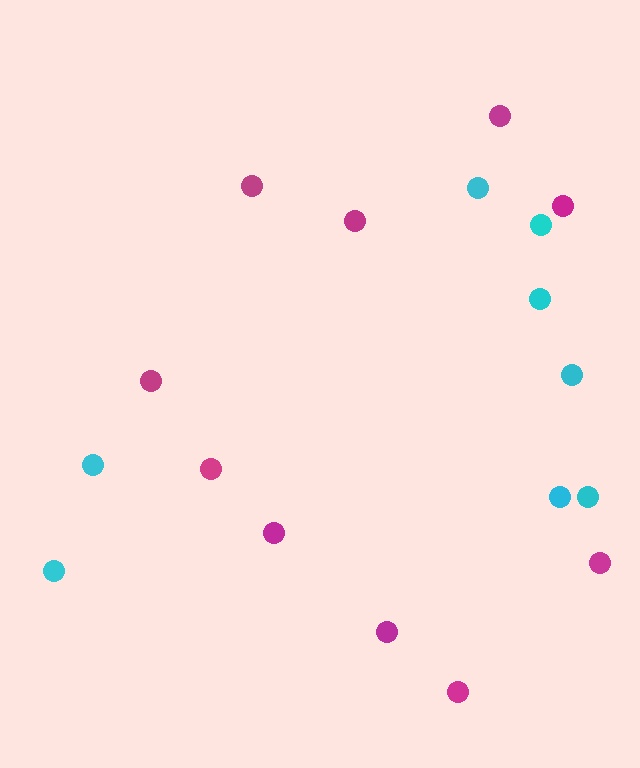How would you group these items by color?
There are 2 groups: one group of cyan circles (8) and one group of magenta circles (10).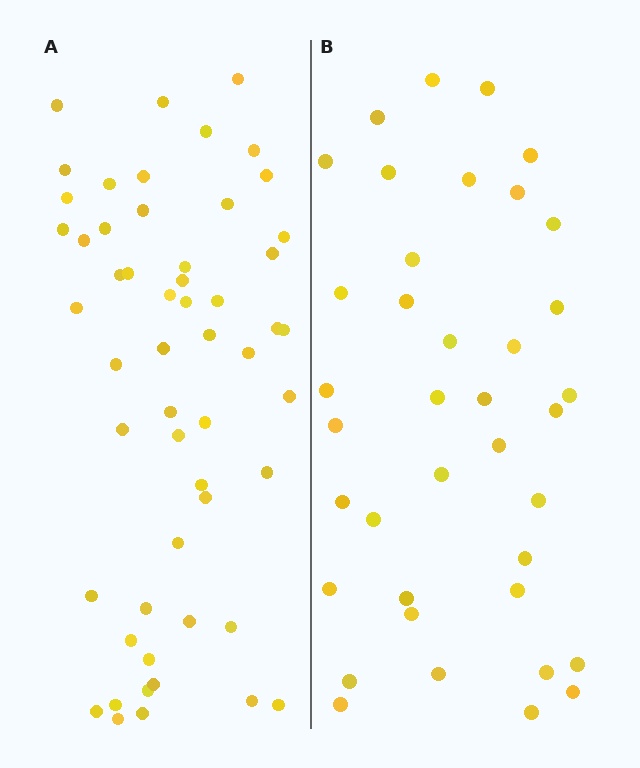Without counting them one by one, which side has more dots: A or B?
Region A (the left region) has more dots.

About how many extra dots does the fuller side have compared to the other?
Region A has approximately 15 more dots than region B.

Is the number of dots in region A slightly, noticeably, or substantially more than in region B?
Region A has noticeably more, but not dramatically so. The ratio is roughly 1.4 to 1.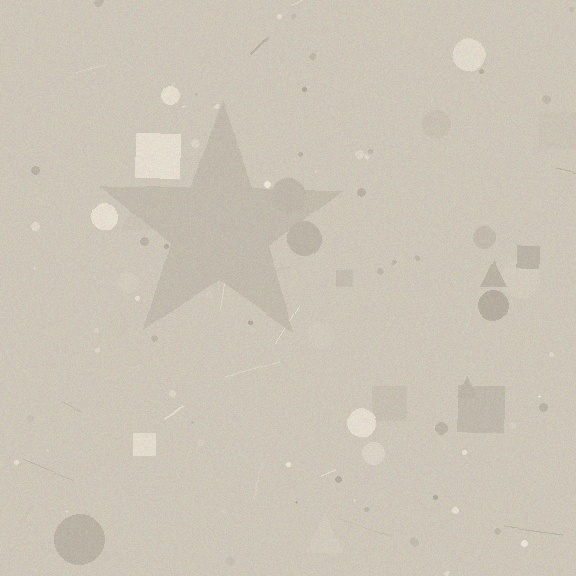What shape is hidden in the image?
A star is hidden in the image.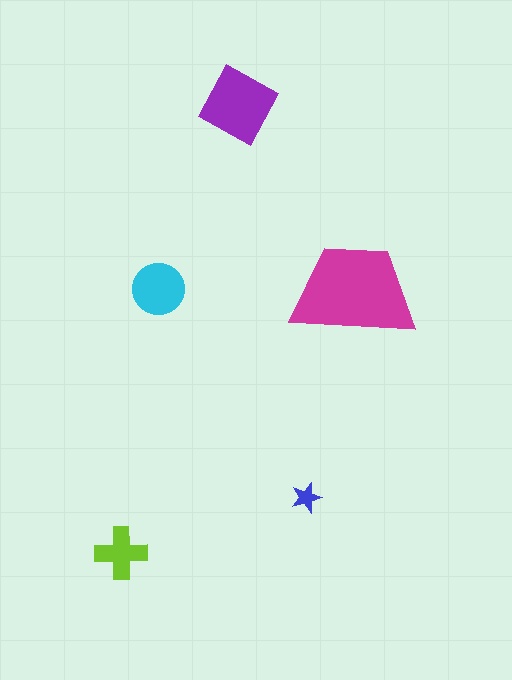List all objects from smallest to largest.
The blue star, the lime cross, the cyan circle, the purple diamond, the magenta trapezoid.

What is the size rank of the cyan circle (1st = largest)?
3rd.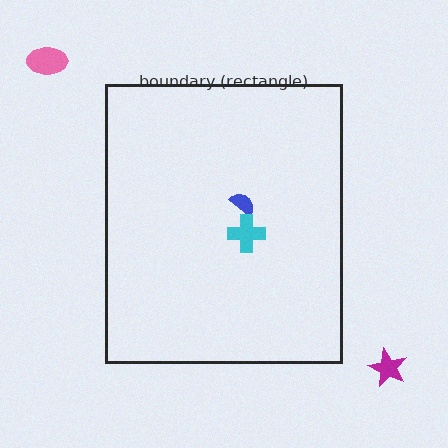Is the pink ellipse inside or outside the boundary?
Outside.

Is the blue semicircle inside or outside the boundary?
Inside.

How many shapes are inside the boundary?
2 inside, 2 outside.